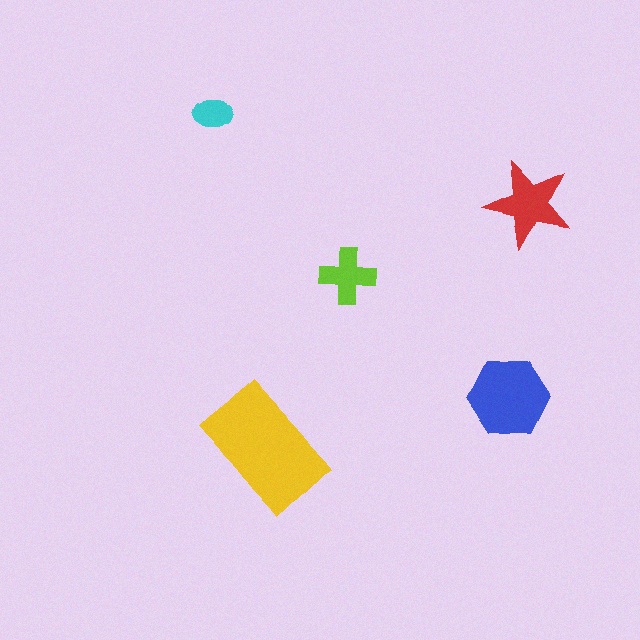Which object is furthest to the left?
The cyan ellipse is leftmost.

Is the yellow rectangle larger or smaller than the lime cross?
Larger.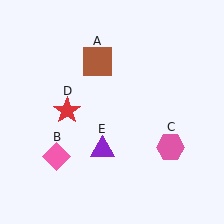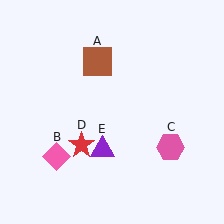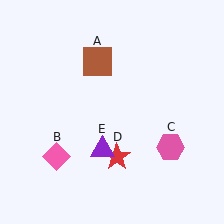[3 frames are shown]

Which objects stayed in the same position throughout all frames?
Brown square (object A) and pink diamond (object B) and pink hexagon (object C) and purple triangle (object E) remained stationary.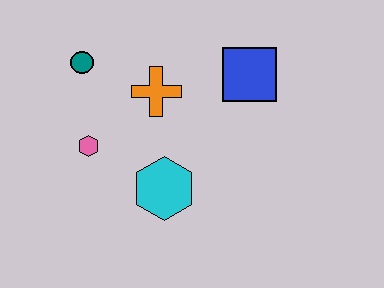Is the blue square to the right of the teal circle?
Yes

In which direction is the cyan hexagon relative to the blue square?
The cyan hexagon is below the blue square.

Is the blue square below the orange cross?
No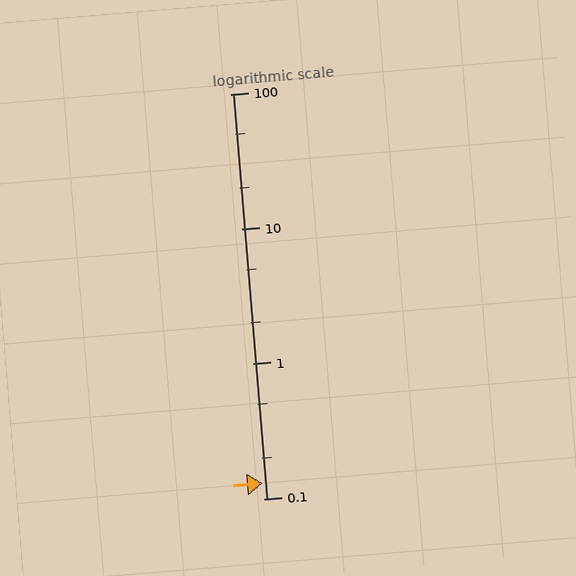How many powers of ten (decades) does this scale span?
The scale spans 3 decades, from 0.1 to 100.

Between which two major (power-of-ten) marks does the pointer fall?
The pointer is between 0.1 and 1.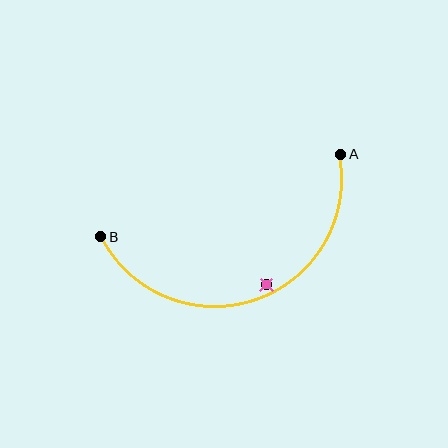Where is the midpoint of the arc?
The arc midpoint is the point on the curve farthest from the straight line joining A and B. It sits below that line.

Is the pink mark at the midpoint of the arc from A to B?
No — the pink mark does not lie on the arc at all. It sits slightly inside the curve.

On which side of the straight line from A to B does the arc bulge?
The arc bulges below the straight line connecting A and B.